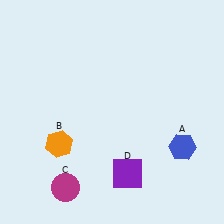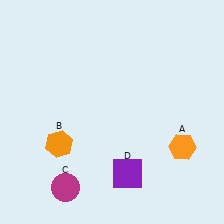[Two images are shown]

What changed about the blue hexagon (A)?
In Image 1, A is blue. In Image 2, it changed to orange.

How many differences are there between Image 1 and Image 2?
There is 1 difference between the two images.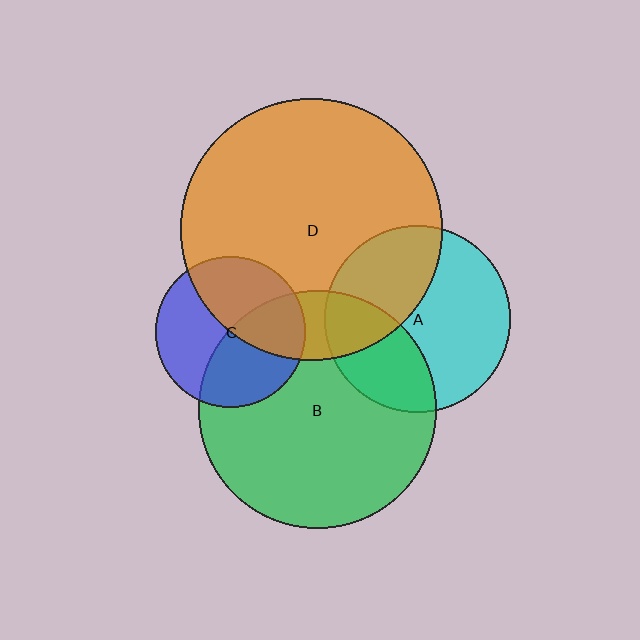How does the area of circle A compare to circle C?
Approximately 1.5 times.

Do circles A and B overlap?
Yes.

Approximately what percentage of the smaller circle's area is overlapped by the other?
Approximately 30%.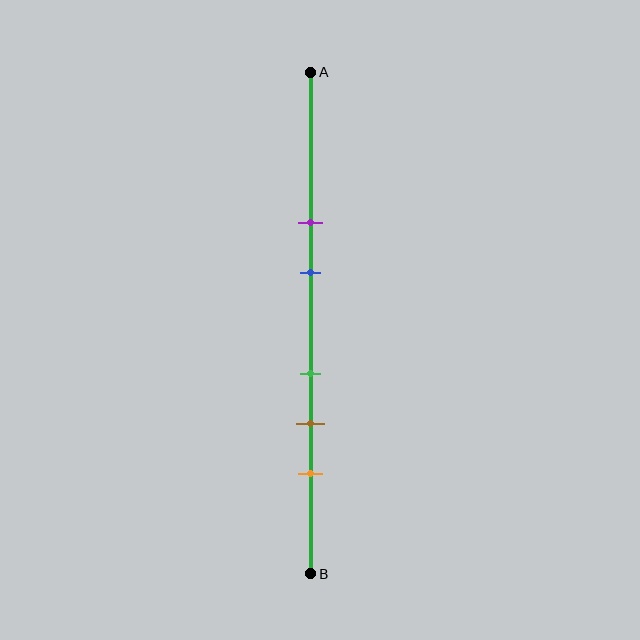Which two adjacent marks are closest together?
The green and brown marks are the closest adjacent pair.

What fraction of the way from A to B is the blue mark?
The blue mark is approximately 40% (0.4) of the way from A to B.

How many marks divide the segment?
There are 5 marks dividing the segment.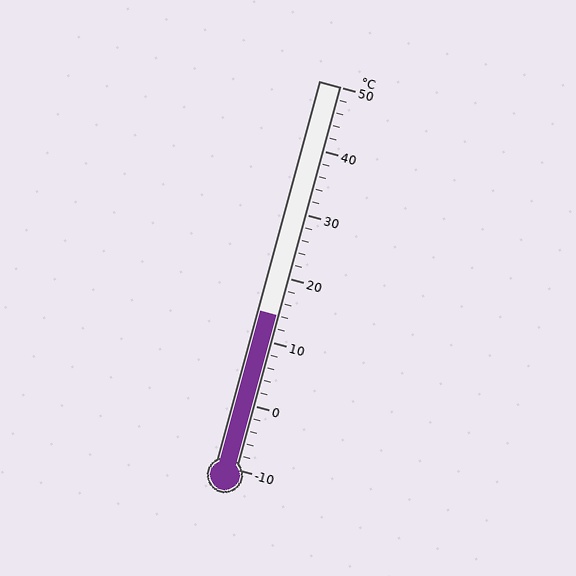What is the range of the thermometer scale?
The thermometer scale ranges from -10°C to 50°C.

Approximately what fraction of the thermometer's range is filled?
The thermometer is filled to approximately 40% of its range.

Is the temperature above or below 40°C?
The temperature is below 40°C.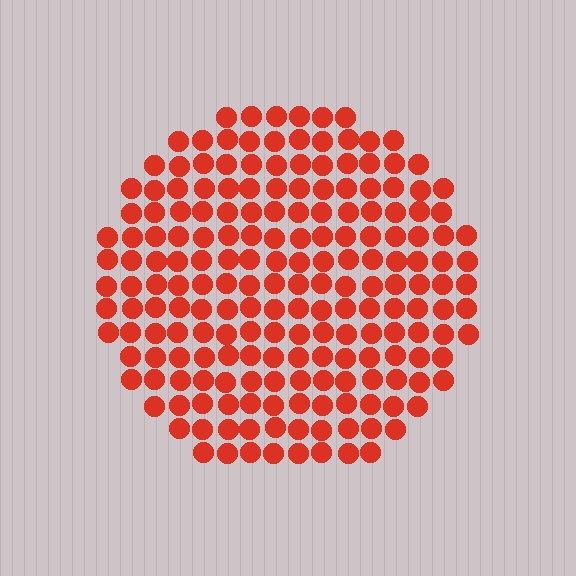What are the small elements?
The small elements are circles.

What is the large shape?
The large shape is a circle.